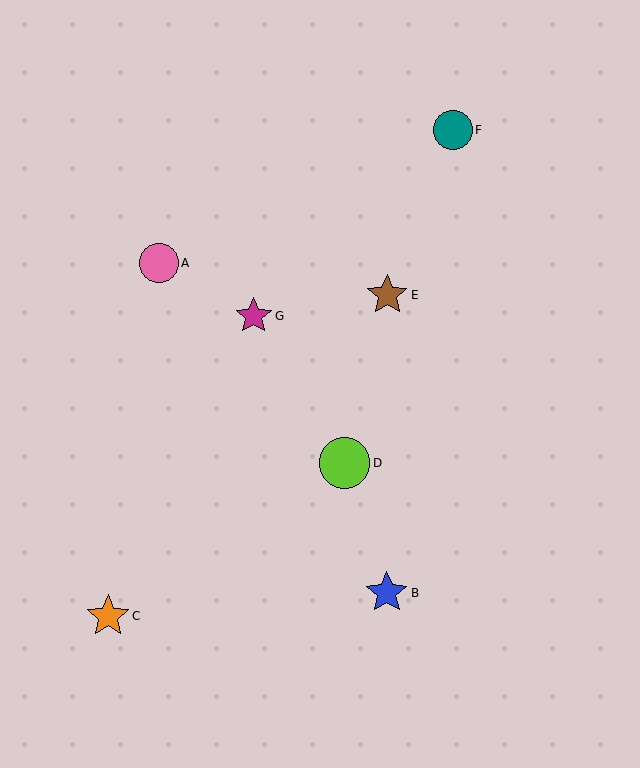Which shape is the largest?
The lime circle (labeled D) is the largest.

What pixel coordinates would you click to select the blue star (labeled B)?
Click at (387, 593) to select the blue star B.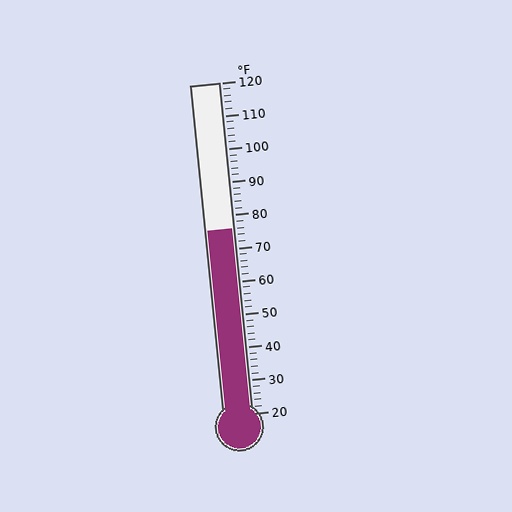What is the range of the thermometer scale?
The thermometer scale ranges from 20°F to 120°F.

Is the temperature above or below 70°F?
The temperature is above 70°F.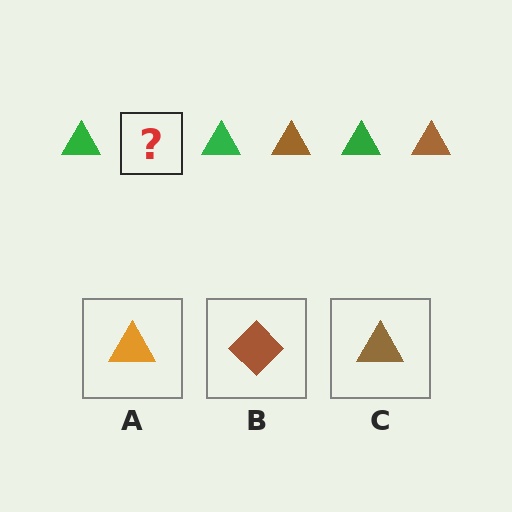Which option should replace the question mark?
Option C.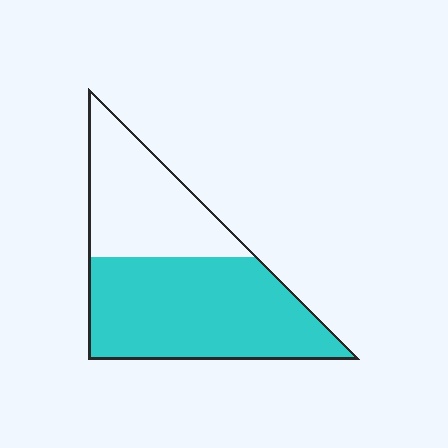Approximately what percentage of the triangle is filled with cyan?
Approximately 60%.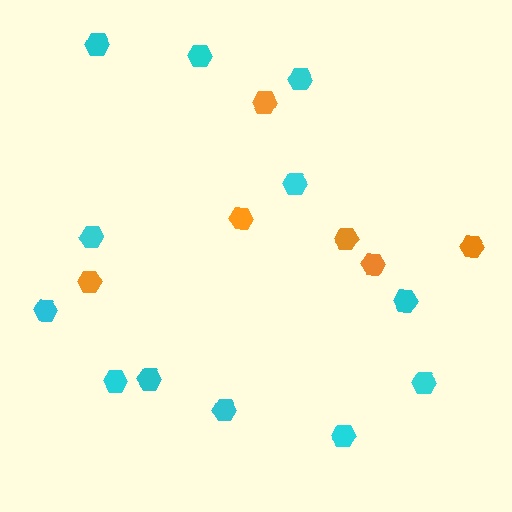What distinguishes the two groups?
There are 2 groups: one group of cyan hexagons (12) and one group of orange hexagons (6).